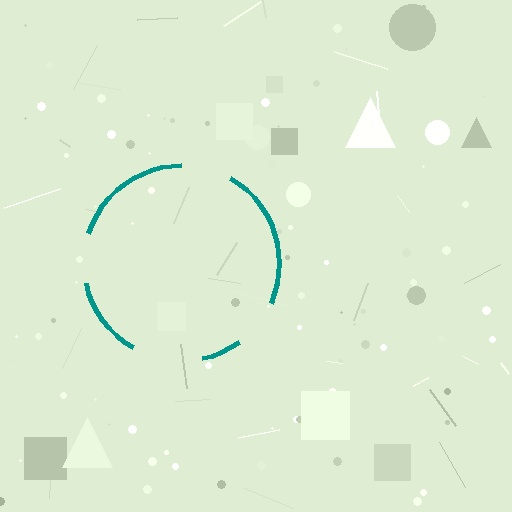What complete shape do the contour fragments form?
The contour fragments form a circle.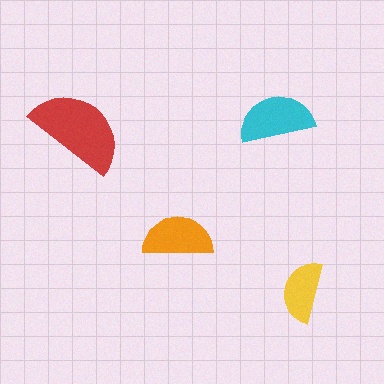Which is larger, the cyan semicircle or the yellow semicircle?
The cyan one.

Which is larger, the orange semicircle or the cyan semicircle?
The cyan one.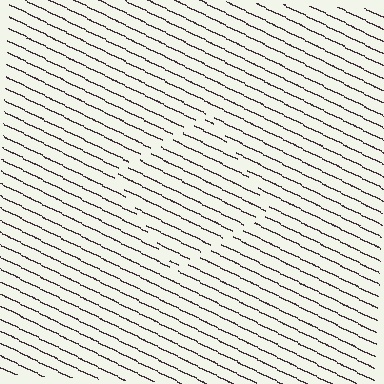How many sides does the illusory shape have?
4 sides — the line-ends trace a square.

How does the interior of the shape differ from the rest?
The interior of the shape contains the same grating, shifted by half a period — the contour is defined by the phase discontinuity where line-ends from the inner and outer gratings abut.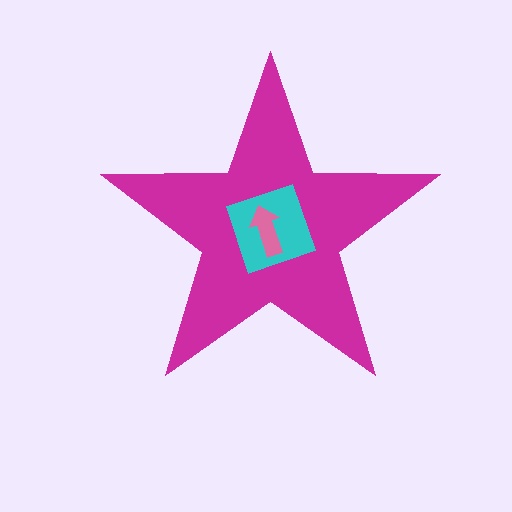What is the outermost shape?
The magenta star.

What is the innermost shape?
The pink arrow.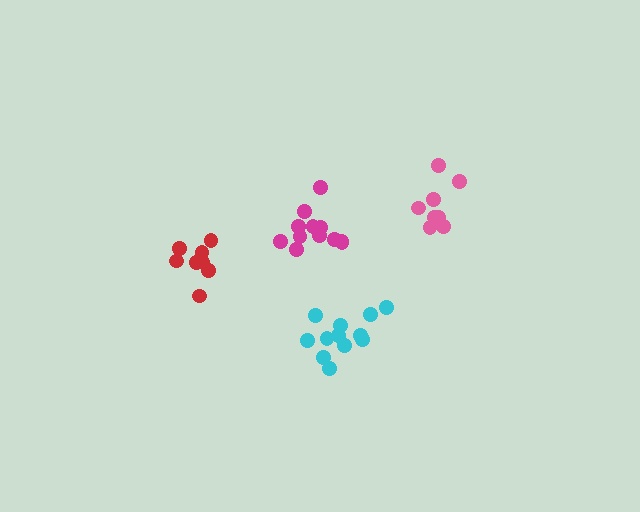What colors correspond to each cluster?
The clusters are colored: pink, red, magenta, cyan.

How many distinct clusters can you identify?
There are 4 distinct clusters.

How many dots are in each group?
Group 1: 8 dots, Group 2: 8 dots, Group 3: 12 dots, Group 4: 12 dots (40 total).